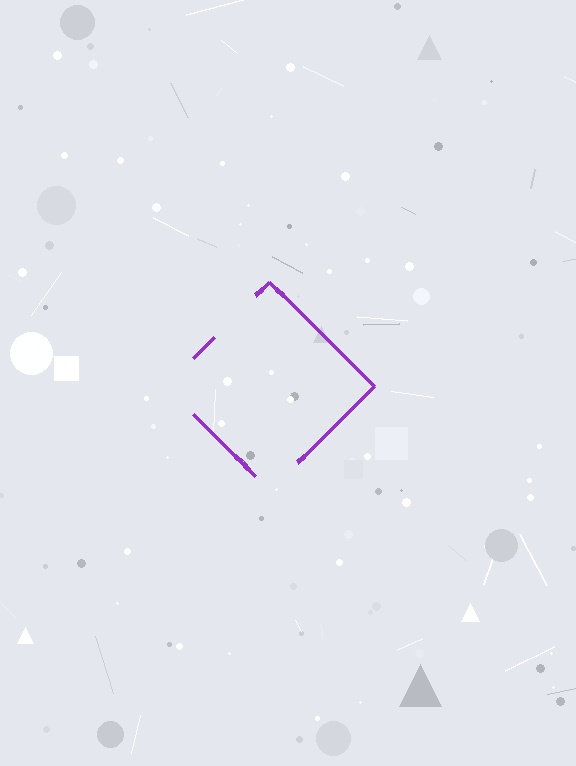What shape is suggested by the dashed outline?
The dashed outline suggests a diamond.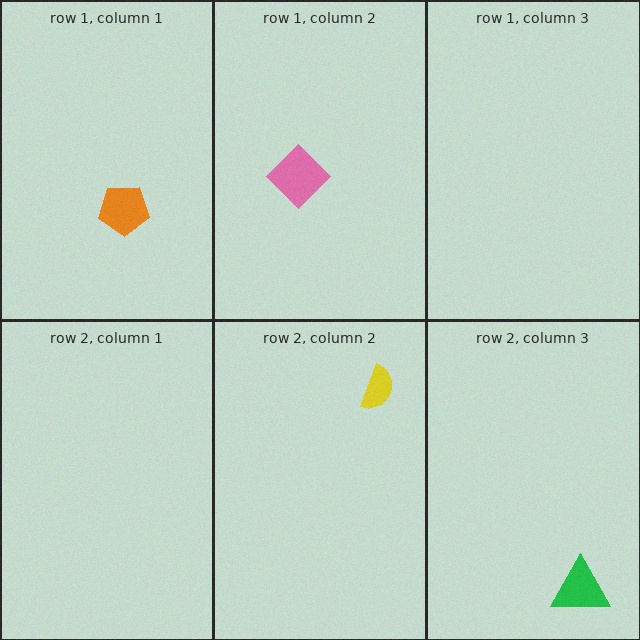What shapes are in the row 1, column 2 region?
The pink diamond.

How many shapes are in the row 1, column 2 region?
1.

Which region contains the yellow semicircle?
The row 2, column 2 region.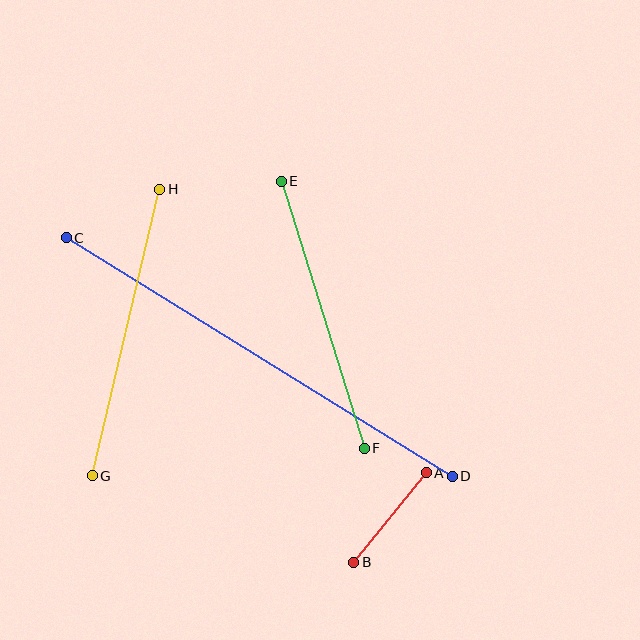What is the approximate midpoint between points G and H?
The midpoint is at approximately (126, 333) pixels.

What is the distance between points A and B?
The distance is approximately 115 pixels.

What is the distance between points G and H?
The distance is approximately 294 pixels.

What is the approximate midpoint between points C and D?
The midpoint is at approximately (259, 357) pixels.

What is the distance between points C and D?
The distance is approximately 454 pixels.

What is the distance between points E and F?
The distance is approximately 280 pixels.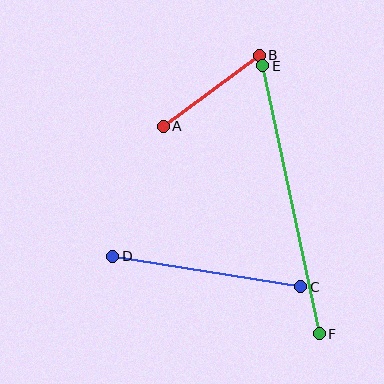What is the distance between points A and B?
The distance is approximately 120 pixels.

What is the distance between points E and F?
The distance is approximately 274 pixels.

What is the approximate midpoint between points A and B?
The midpoint is at approximately (211, 91) pixels.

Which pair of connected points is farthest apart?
Points E and F are farthest apart.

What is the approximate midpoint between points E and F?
The midpoint is at approximately (291, 200) pixels.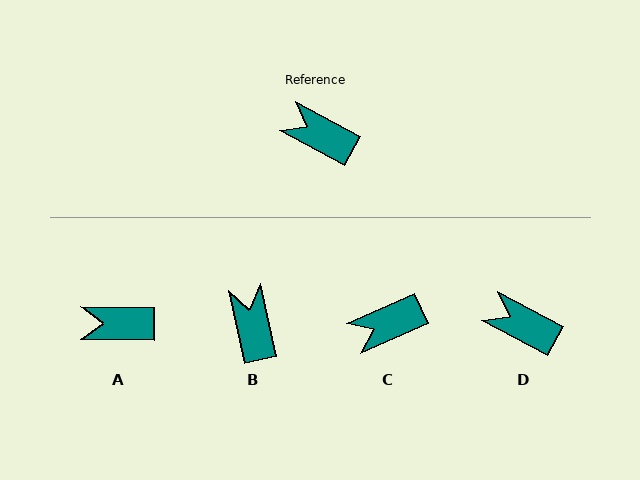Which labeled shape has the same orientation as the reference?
D.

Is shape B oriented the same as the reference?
No, it is off by about 49 degrees.